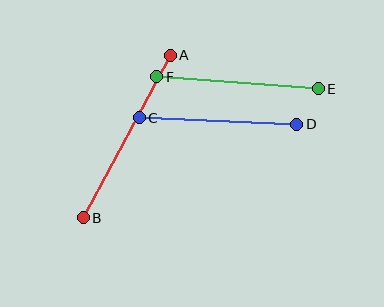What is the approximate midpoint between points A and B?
The midpoint is at approximately (127, 136) pixels.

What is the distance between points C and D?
The distance is approximately 158 pixels.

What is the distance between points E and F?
The distance is approximately 162 pixels.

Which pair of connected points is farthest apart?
Points A and B are farthest apart.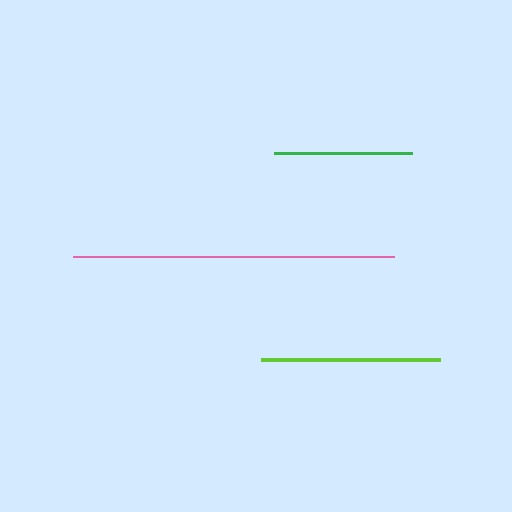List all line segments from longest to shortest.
From longest to shortest: pink, lime, green.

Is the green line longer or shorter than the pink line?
The pink line is longer than the green line.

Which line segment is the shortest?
The green line is the shortest at approximately 138 pixels.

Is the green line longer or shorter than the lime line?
The lime line is longer than the green line.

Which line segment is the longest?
The pink line is the longest at approximately 321 pixels.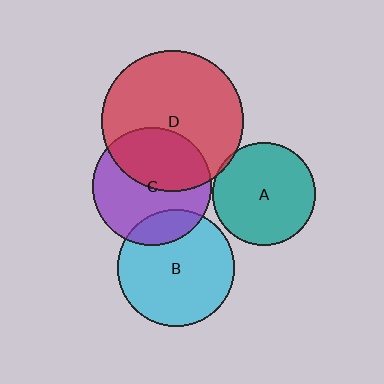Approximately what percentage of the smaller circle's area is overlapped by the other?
Approximately 45%.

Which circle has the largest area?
Circle D (red).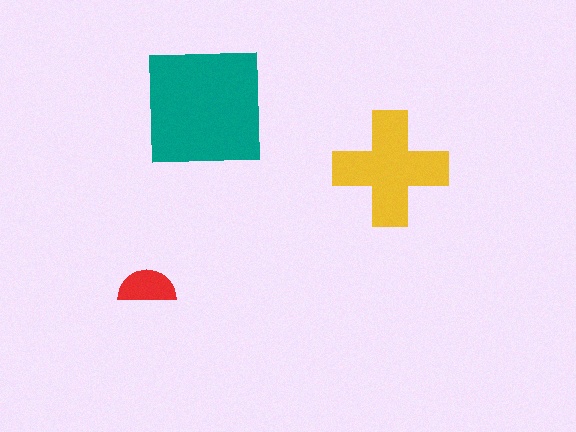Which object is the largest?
The teal square.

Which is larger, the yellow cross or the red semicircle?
The yellow cross.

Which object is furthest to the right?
The yellow cross is rightmost.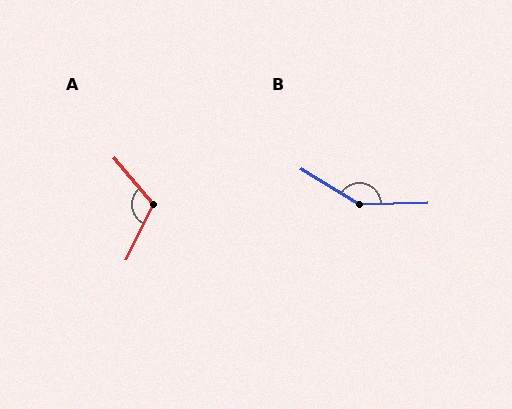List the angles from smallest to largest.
A (113°), B (147°).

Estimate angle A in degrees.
Approximately 113 degrees.